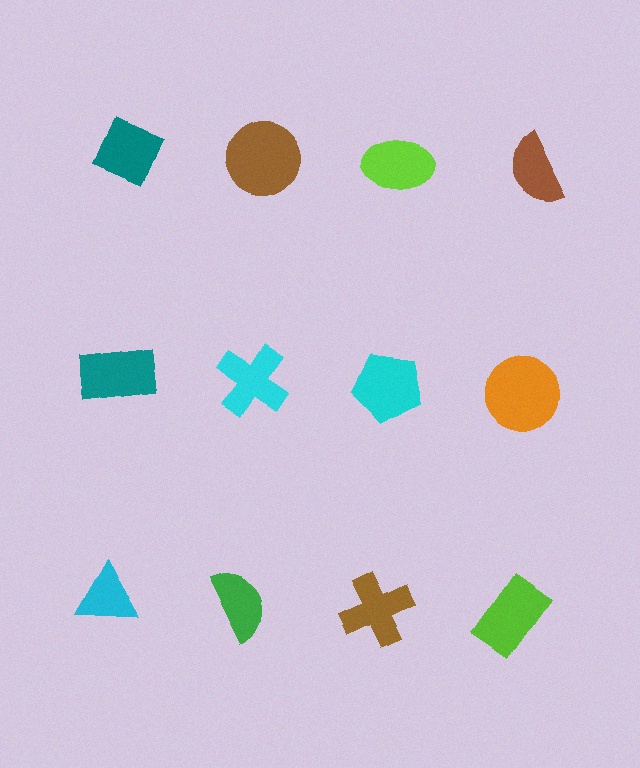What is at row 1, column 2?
A brown circle.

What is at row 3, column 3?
A brown cross.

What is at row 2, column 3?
A cyan pentagon.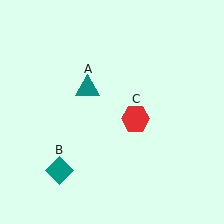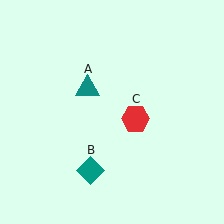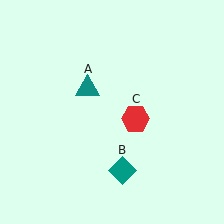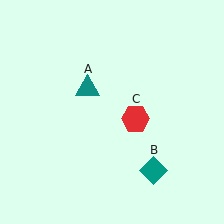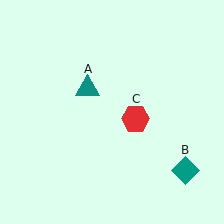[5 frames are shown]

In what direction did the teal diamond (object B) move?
The teal diamond (object B) moved right.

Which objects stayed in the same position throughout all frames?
Teal triangle (object A) and red hexagon (object C) remained stationary.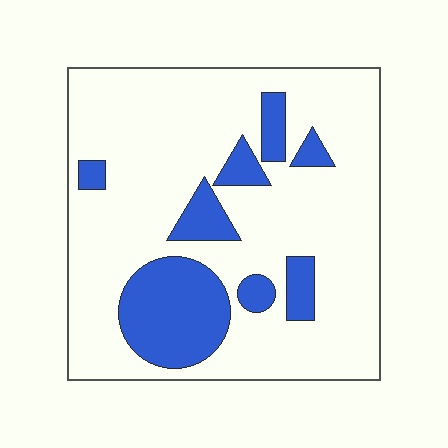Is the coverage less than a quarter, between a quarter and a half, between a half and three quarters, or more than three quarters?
Less than a quarter.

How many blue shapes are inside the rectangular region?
8.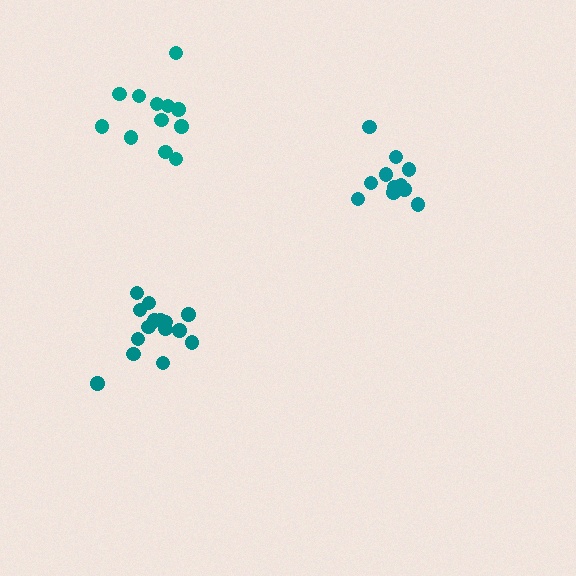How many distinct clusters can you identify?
There are 3 distinct clusters.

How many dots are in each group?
Group 1: 12 dots, Group 2: 15 dots, Group 3: 11 dots (38 total).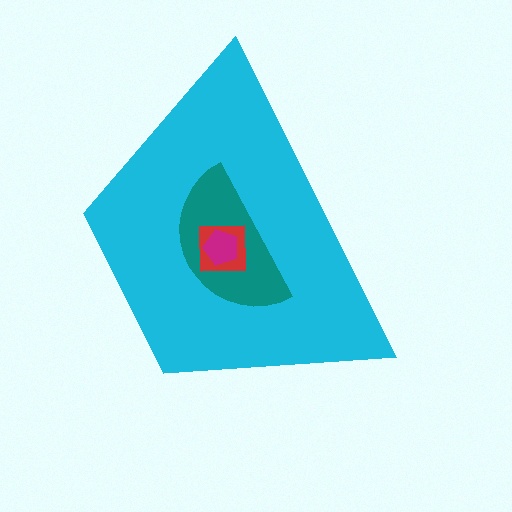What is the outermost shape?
The cyan trapezoid.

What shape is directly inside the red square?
The magenta pentagon.